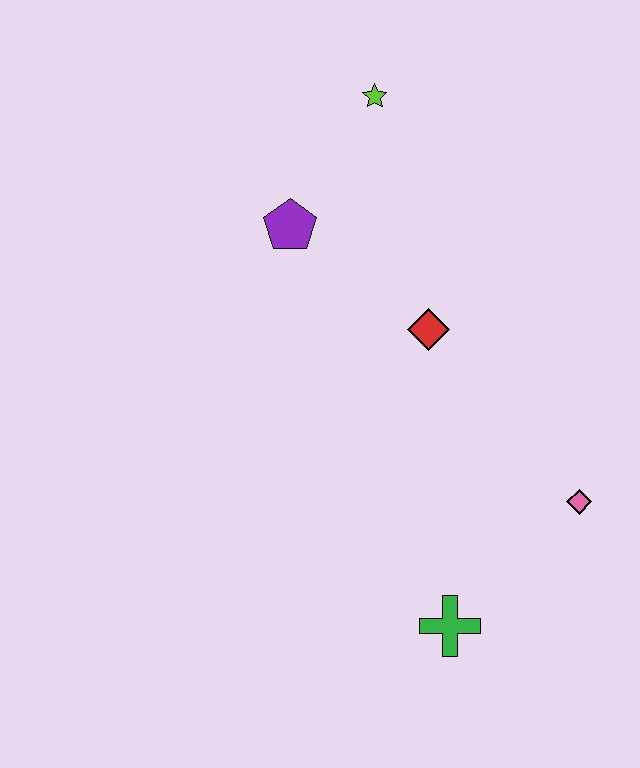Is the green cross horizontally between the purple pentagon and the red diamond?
No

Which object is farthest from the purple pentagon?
The green cross is farthest from the purple pentagon.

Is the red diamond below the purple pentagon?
Yes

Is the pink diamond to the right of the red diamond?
Yes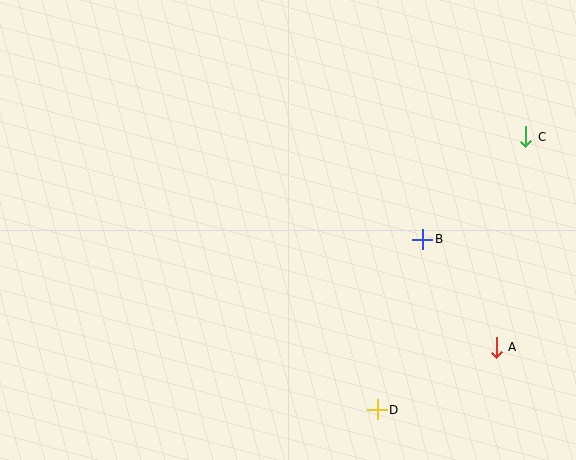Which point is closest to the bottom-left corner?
Point D is closest to the bottom-left corner.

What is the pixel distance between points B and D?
The distance between B and D is 177 pixels.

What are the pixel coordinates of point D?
Point D is at (377, 410).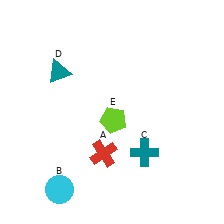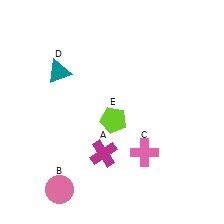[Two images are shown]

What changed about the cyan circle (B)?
In Image 1, B is cyan. In Image 2, it changed to pink.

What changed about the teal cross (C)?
In Image 1, C is teal. In Image 2, it changed to pink.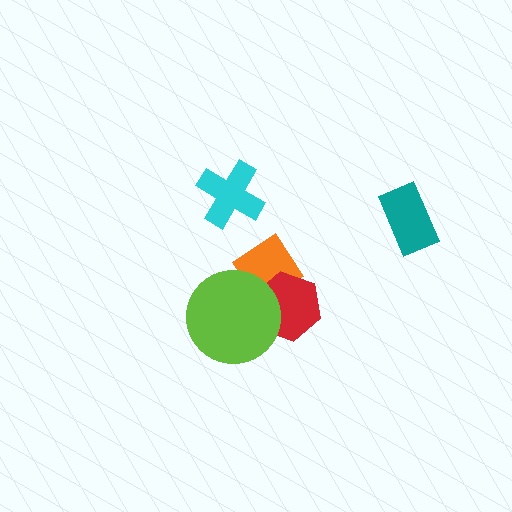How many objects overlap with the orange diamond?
2 objects overlap with the orange diamond.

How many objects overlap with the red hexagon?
2 objects overlap with the red hexagon.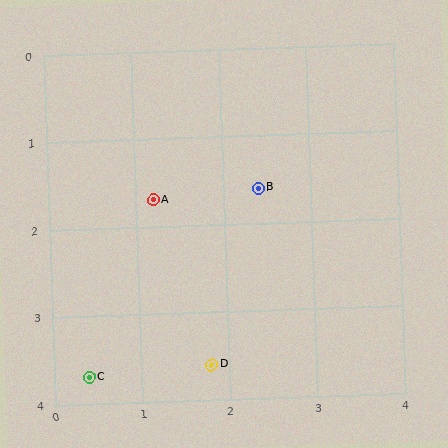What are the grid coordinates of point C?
Point C is at approximately (0.4, 3.7).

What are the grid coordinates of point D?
Point D is at approximately (1.8, 3.6).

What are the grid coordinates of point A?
Point A is at approximately (1.2, 1.7).